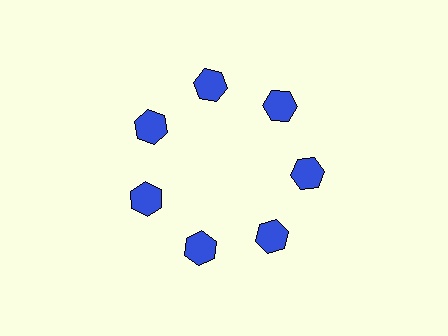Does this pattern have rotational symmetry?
Yes, this pattern has 7-fold rotational symmetry. It looks the same after rotating 51 degrees around the center.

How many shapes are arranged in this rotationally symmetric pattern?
There are 7 shapes, arranged in 7 groups of 1.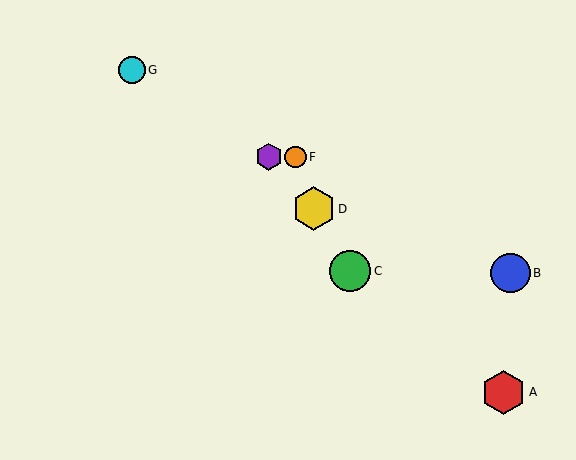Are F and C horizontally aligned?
No, F is at y≈157 and C is at y≈271.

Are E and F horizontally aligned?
Yes, both are at y≈157.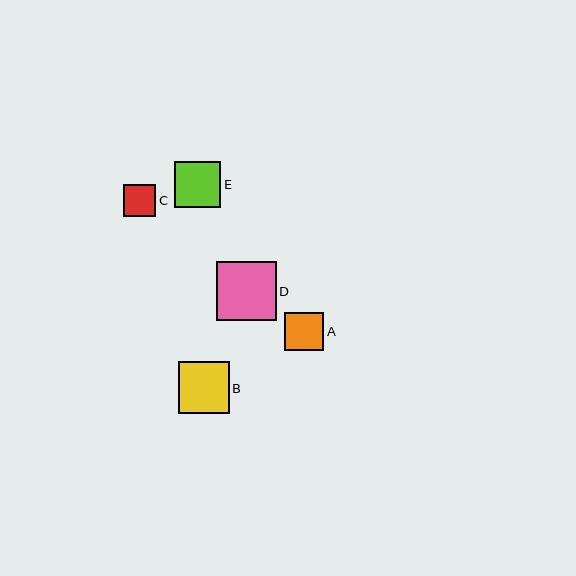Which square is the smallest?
Square C is the smallest with a size of approximately 33 pixels.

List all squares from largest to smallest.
From largest to smallest: D, B, E, A, C.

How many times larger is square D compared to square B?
Square D is approximately 1.2 times the size of square B.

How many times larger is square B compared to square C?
Square B is approximately 1.6 times the size of square C.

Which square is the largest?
Square D is the largest with a size of approximately 60 pixels.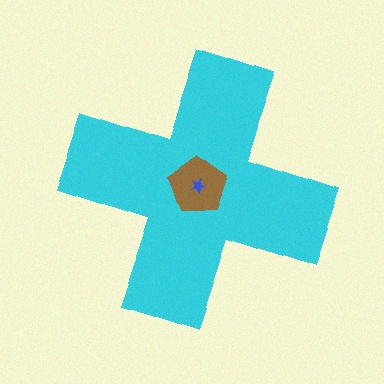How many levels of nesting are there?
3.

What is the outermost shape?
The cyan cross.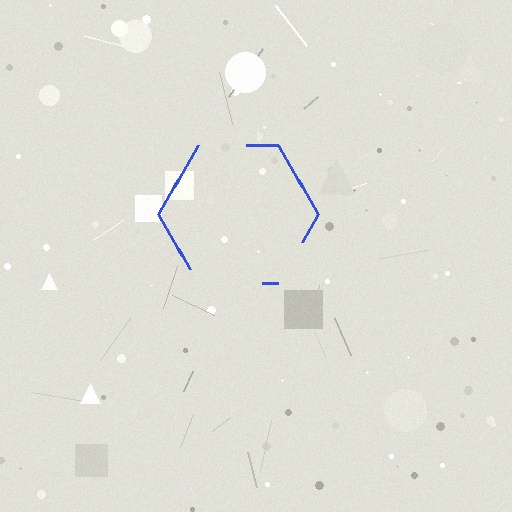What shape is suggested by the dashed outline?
The dashed outline suggests a hexagon.